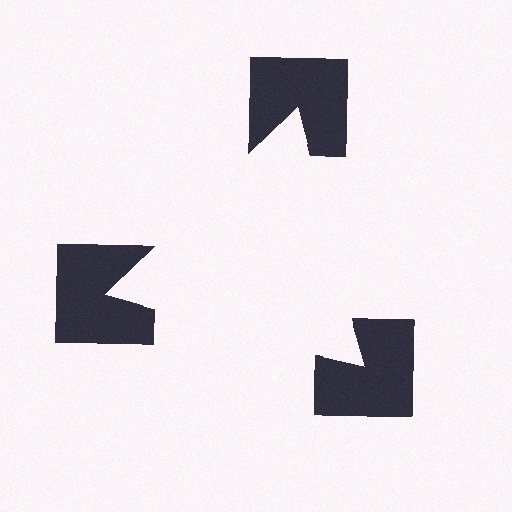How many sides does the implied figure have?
3 sides.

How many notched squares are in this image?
There are 3 — one at each vertex of the illusory triangle.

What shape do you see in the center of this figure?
An illusory triangle — its edges are inferred from the aligned wedge cuts in the notched squares, not physically drawn.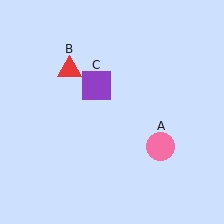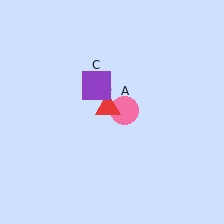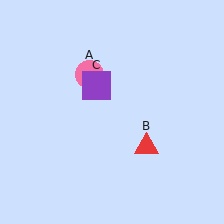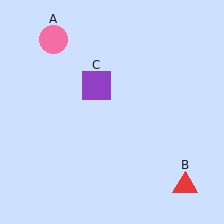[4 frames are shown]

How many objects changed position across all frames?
2 objects changed position: pink circle (object A), red triangle (object B).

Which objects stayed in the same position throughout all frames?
Purple square (object C) remained stationary.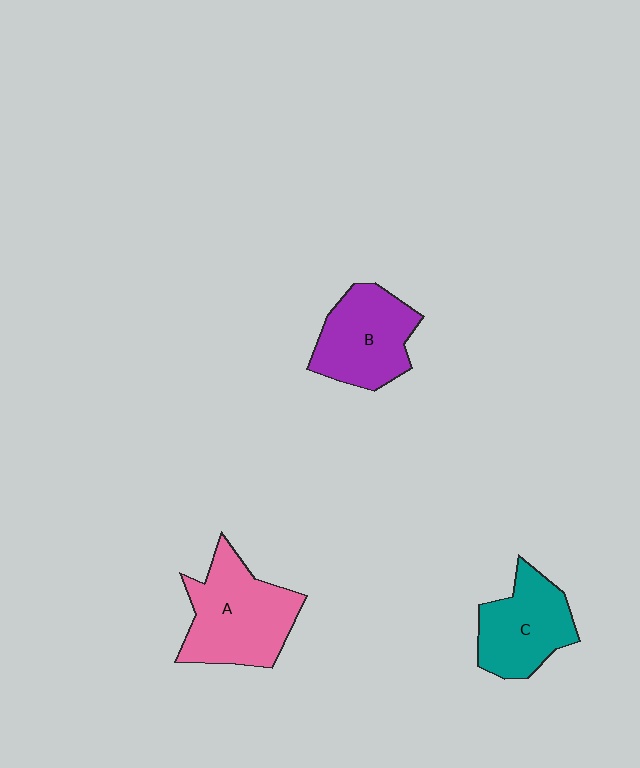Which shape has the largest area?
Shape A (pink).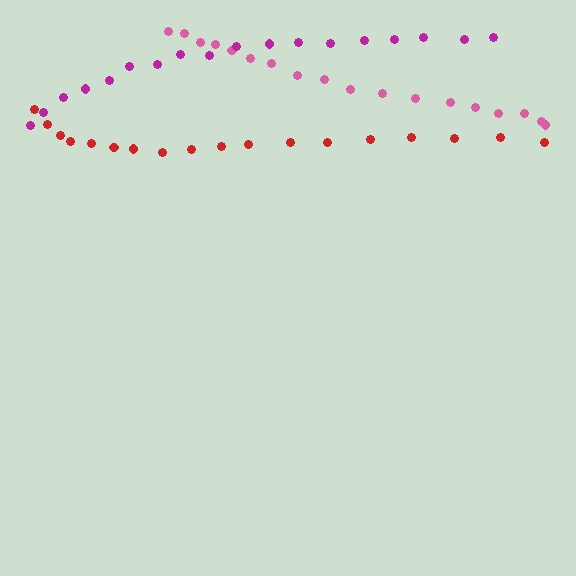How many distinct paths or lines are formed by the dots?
There are 3 distinct paths.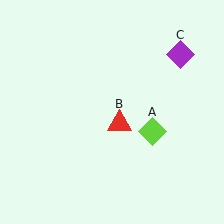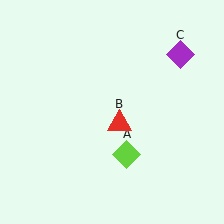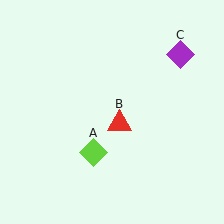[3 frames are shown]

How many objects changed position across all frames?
1 object changed position: lime diamond (object A).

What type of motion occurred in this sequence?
The lime diamond (object A) rotated clockwise around the center of the scene.